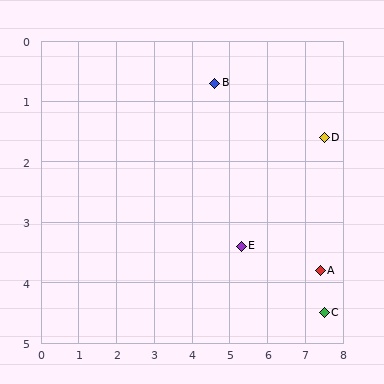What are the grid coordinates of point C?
Point C is at approximately (7.5, 4.5).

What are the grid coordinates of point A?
Point A is at approximately (7.4, 3.8).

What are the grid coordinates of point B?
Point B is at approximately (4.6, 0.7).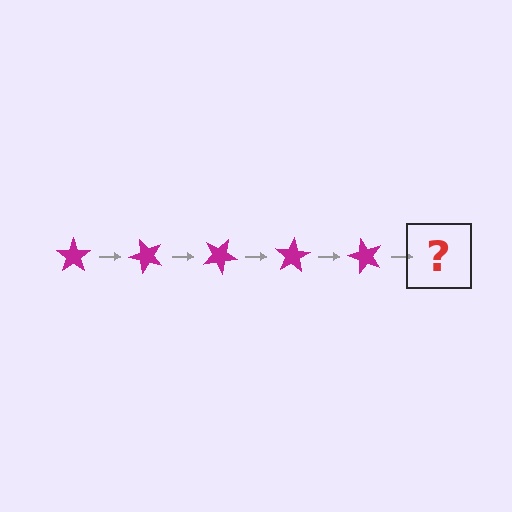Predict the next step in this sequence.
The next step is a magenta star rotated 250 degrees.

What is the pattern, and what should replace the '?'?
The pattern is that the star rotates 50 degrees each step. The '?' should be a magenta star rotated 250 degrees.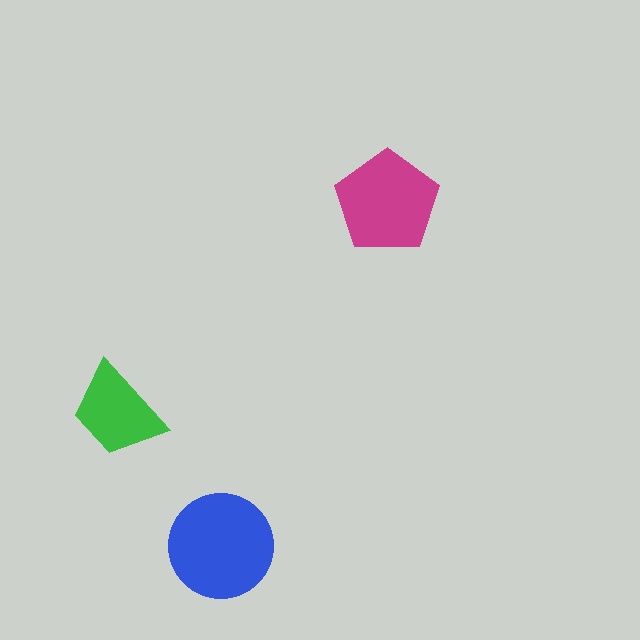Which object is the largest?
The blue circle.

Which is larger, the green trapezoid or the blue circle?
The blue circle.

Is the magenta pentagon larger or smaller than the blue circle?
Smaller.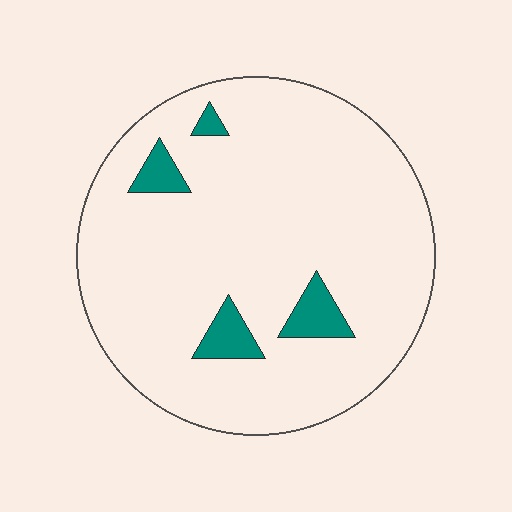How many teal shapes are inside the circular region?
4.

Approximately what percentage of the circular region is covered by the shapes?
Approximately 10%.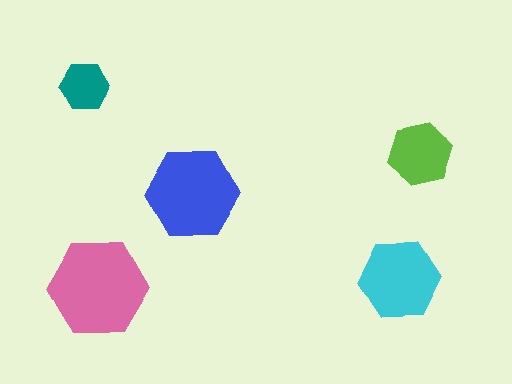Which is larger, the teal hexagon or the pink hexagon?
The pink one.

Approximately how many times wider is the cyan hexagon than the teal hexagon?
About 1.5 times wider.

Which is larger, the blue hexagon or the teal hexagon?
The blue one.